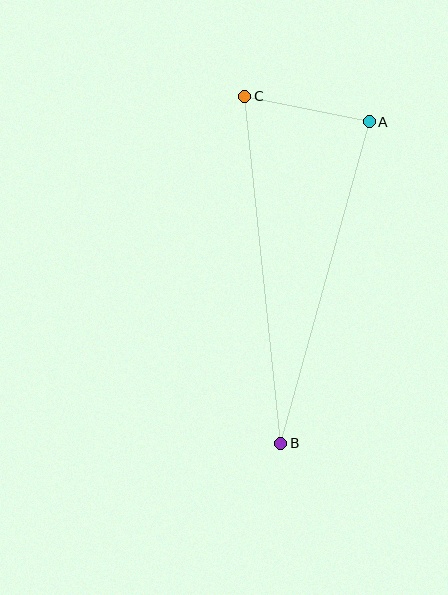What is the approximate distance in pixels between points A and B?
The distance between A and B is approximately 334 pixels.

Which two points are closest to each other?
Points A and C are closest to each other.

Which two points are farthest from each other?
Points B and C are farthest from each other.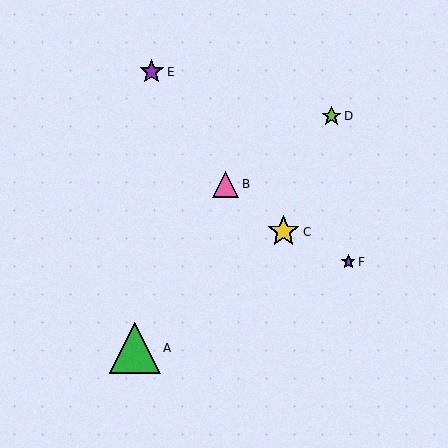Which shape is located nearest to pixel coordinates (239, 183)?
The pink triangle (labeled B) at (225, 184) is nearest to that location.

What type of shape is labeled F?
Shape F is a purple star.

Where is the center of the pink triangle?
The center of the pink triangle is at (225, 184).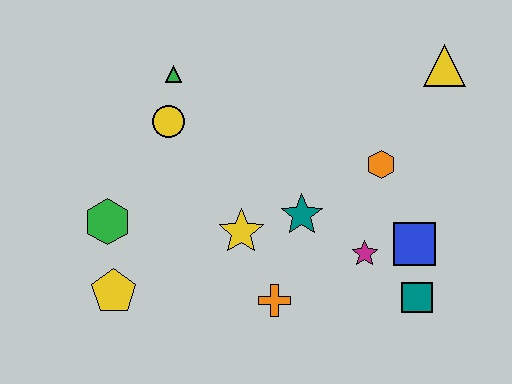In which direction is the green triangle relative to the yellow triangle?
The green triangle is to the left of the yellow triangle.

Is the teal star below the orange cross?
No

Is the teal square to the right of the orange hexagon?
Yes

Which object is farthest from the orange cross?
The yellow triangle is farthest from the orange cross.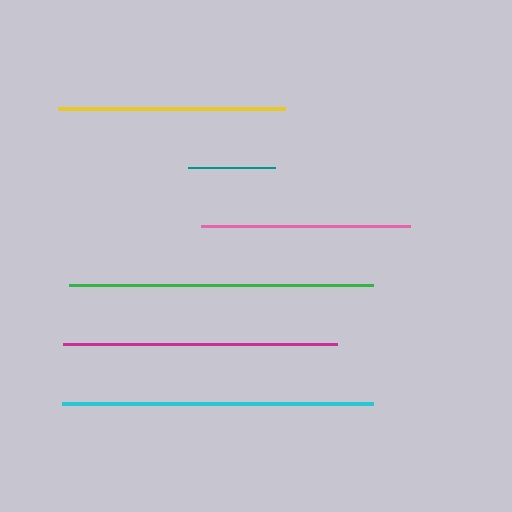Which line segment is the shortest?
The teal line is the shortest at approximately 87 pixels.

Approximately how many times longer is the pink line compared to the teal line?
The pink line is approximately 2.4 times the length of the teal line.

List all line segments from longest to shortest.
From longest to shortest: cyan, green, magenta, yellow, pink, teal.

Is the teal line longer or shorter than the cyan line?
The cyan line is longer than the teal line.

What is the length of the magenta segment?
The magenta segment is approximately 274 pixels long.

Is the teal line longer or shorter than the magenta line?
The magenta line is longer than the teal line.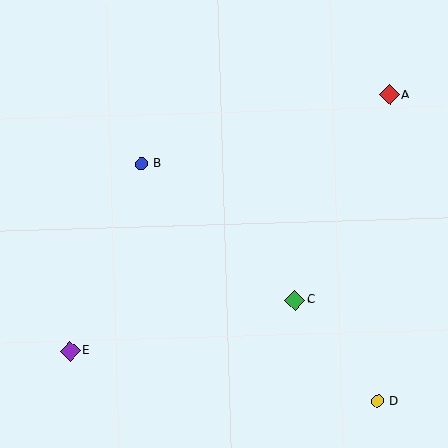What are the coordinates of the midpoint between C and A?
The midpoint between C and A is at (342, 197).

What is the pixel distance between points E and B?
The distance between E and B is 200 pixels.